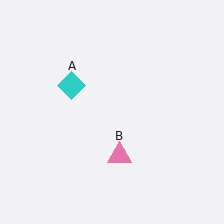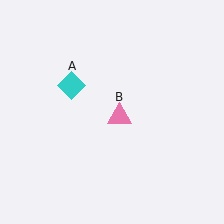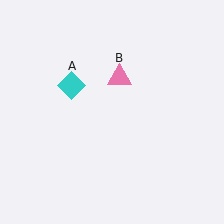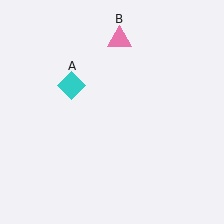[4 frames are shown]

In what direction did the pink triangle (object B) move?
The pink triangle (object B) moved up.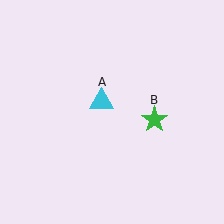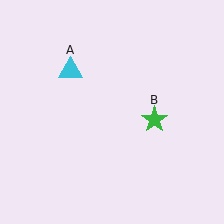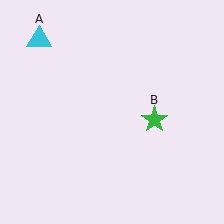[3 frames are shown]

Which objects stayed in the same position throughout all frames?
Green star (object B) remained stationary.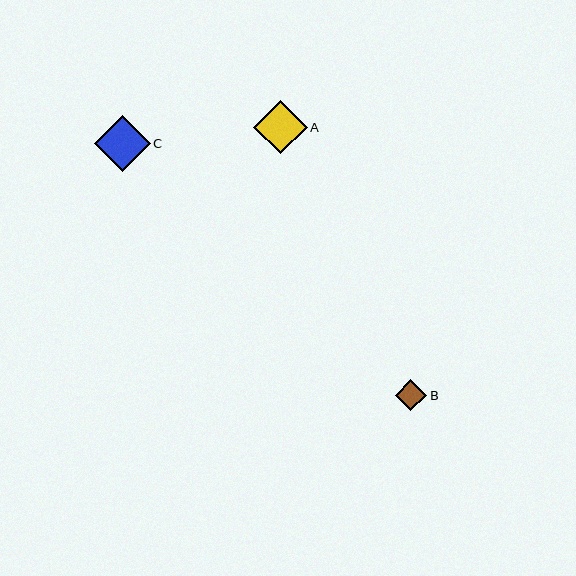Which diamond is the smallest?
Diamond B is the smallest with a size of approximately 32 pixels.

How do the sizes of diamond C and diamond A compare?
Diamond C and diamond A are approximately the same size.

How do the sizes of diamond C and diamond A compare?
Diamond C and diamond A are approximately the same size.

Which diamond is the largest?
Diamond C is the largest with a size of approximately 56 pixels.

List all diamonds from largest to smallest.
From largest to smallest: C, A, B.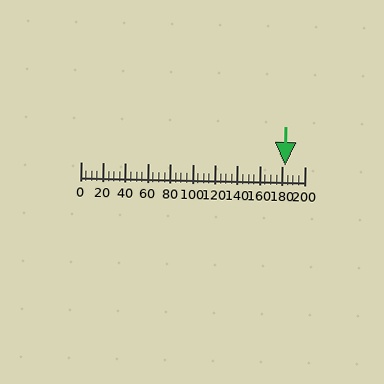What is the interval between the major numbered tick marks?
The major tick marks are spaced 20 units apart.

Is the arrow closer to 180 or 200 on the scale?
The arrow is closer to 180.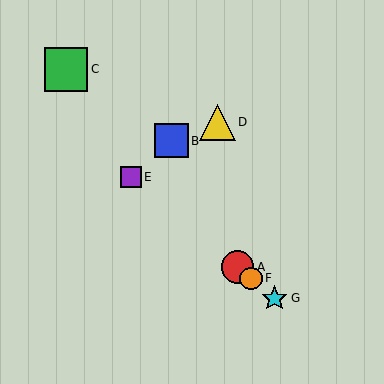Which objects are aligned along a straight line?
Objects A, E, F, G are aligned along a straight line.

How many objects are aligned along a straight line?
4 objects (A, E, F, G) are aligned along a straight line.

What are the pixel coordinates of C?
Object C is at (66, 69).